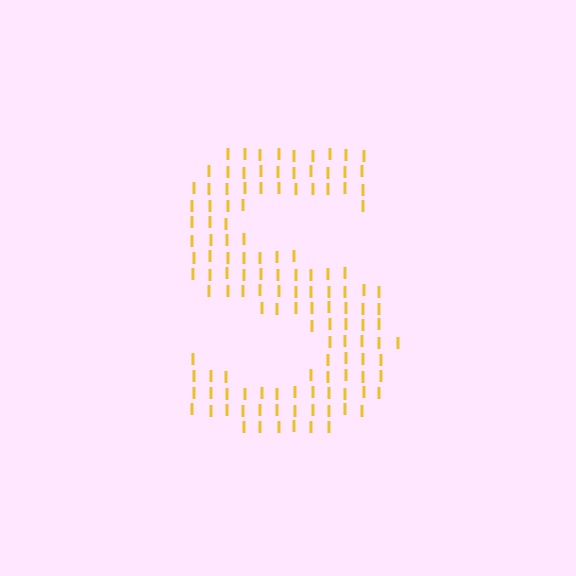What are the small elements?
The small elements are letter I's.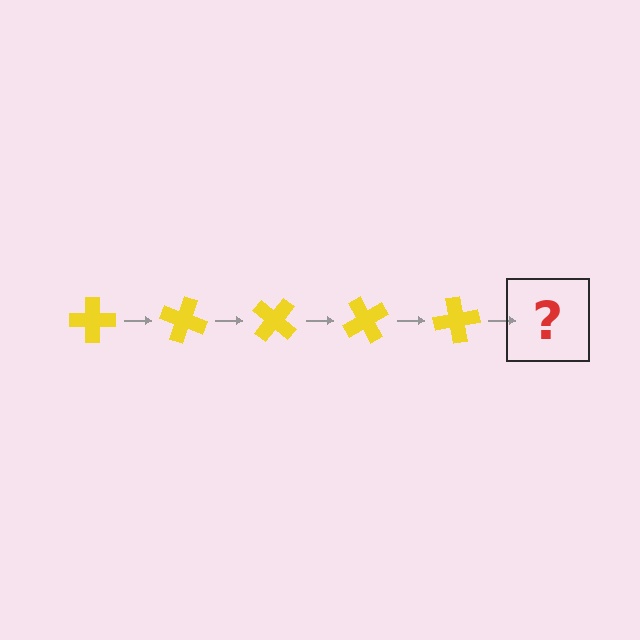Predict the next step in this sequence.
The next step is a yellow cross rotated 100 degrees.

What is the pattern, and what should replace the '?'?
The pattern is that the cross rotates 20 degrees each step. The '?' should be a yellow cross rotated 100 degrees.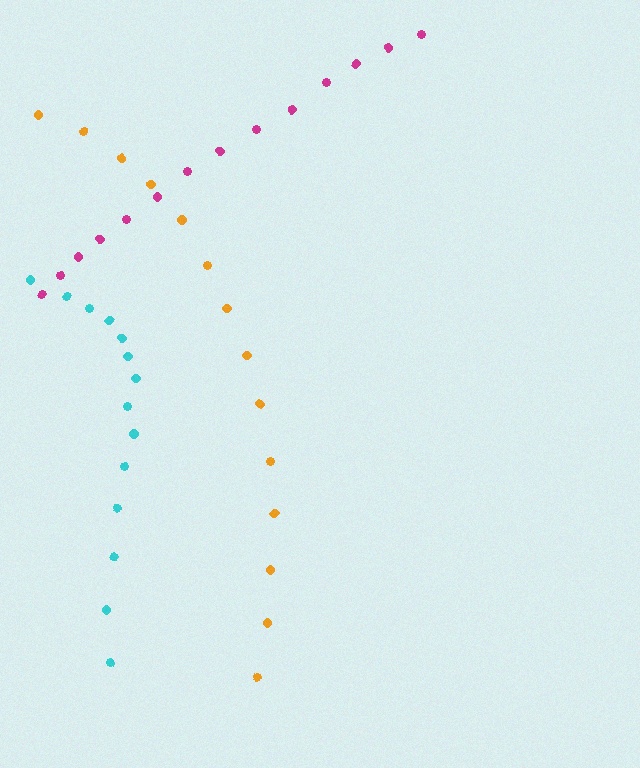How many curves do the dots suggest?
There are 3 distinct paths.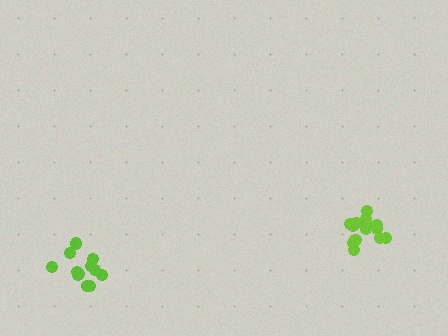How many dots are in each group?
Group 1: 12 dots, Group 2: 14 dots (26 total).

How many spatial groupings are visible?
There are 2 spatial groupings.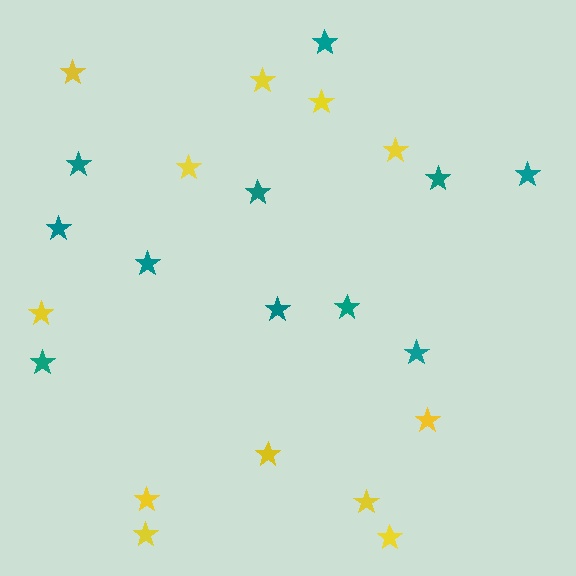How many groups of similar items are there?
There are 2 groups: one group of teal stars (11) and one group of yellow stars (12).